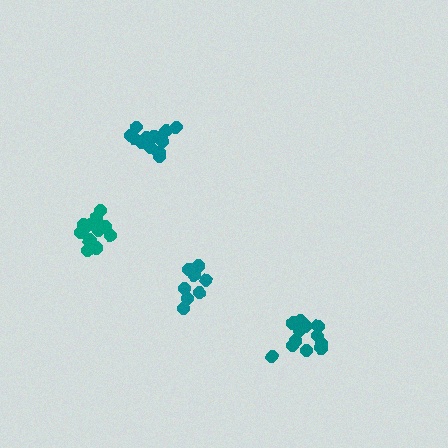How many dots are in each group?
Group 1: 13 dots, Group 2: 13 dots, Group 3: 10 dots, Group 4: 14 dots (50 total).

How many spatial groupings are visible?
There are 4 spatial groupings.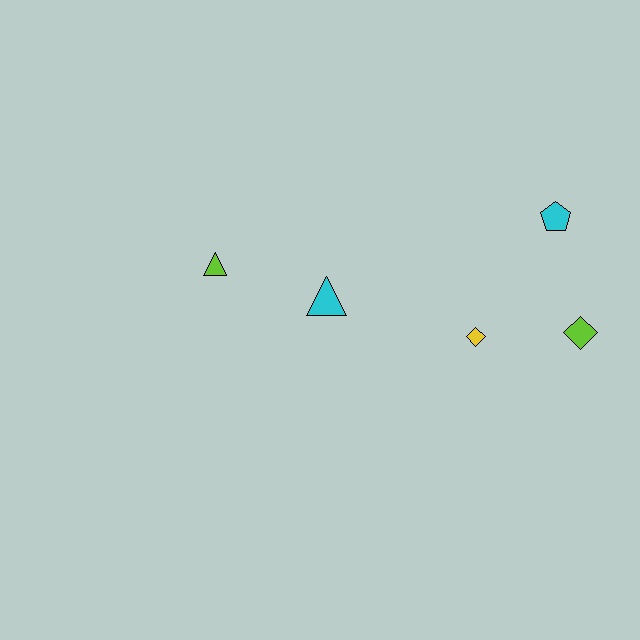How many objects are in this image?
There are 5 objects.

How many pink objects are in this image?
There are no pink objects.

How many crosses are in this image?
There are no crosses.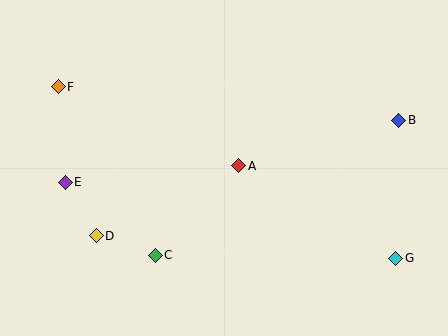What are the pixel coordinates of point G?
Point G is at (396, 258).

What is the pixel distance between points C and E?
The distance between C and E is 116 pixels.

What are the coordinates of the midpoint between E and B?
The midpoint between E and B is at (232, 151).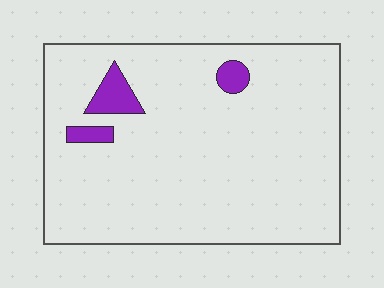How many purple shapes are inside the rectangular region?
3.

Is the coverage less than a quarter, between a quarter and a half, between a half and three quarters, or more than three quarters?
Less than a quarter.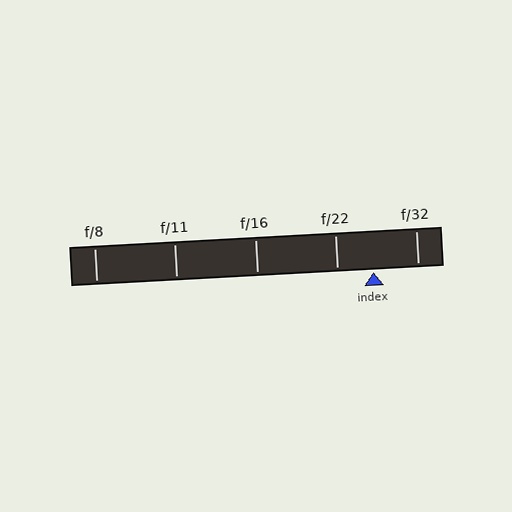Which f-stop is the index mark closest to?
The index mark is closest to f/22.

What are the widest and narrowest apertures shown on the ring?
The widest aperture shown is f/8 and the narrowest is f/32.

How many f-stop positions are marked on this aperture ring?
There are 5 f-stop positions marked.